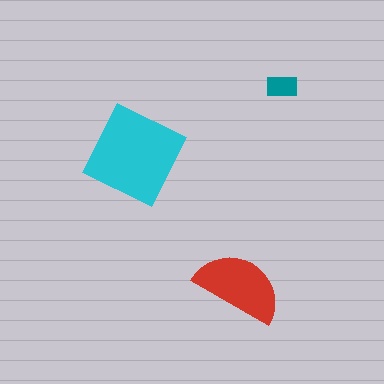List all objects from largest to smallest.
The cyan diamond, the red semicircle, the teal rectangle.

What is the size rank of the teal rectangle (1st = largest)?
3rd.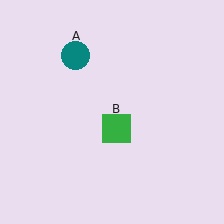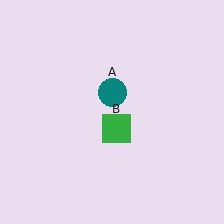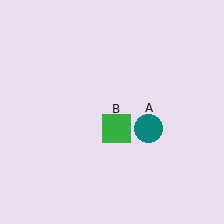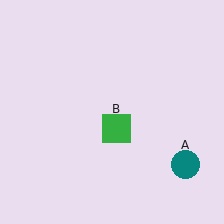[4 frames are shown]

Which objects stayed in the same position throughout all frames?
Green square (object B) remained stationary.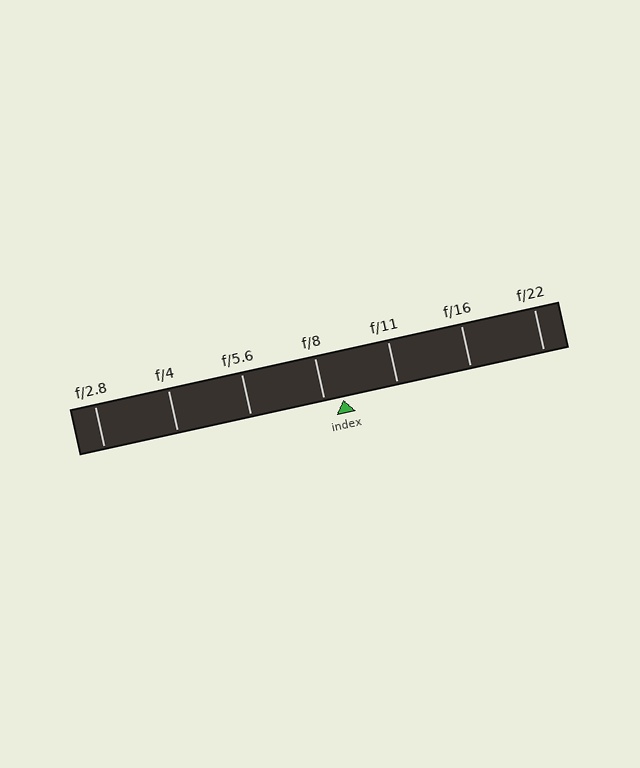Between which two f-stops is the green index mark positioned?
The index mark is between f/8 and f/11.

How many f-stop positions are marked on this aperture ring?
There are 7 f-stop positions marked.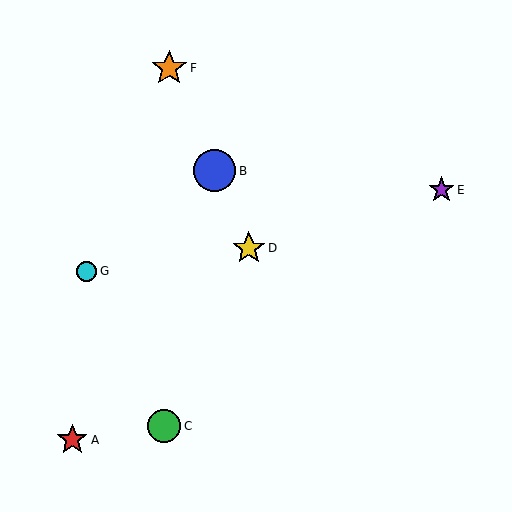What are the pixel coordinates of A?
Object A is at (72, 440).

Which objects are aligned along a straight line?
Objects B, D, F are aligned along a straight line.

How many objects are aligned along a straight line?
3 objects (B, D, F) are aligned along a straight line.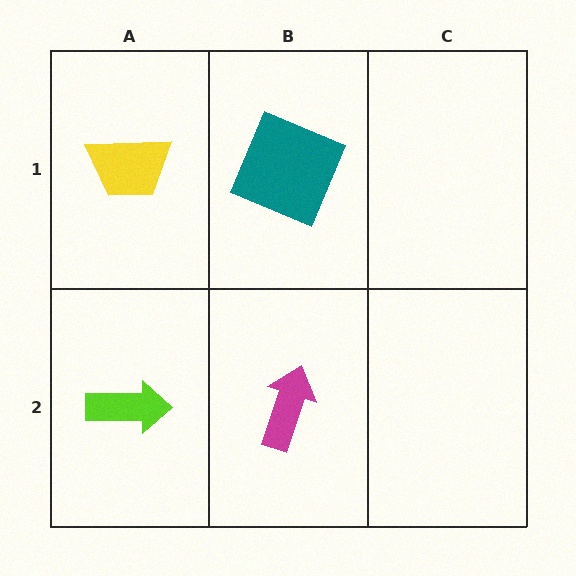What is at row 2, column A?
A lime arrow.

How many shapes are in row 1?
2 shapes.